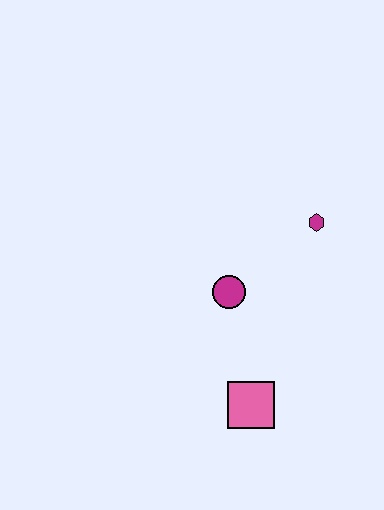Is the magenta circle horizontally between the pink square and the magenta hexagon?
No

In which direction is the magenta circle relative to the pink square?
The magenta circle is above the pink square.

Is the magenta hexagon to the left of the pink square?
No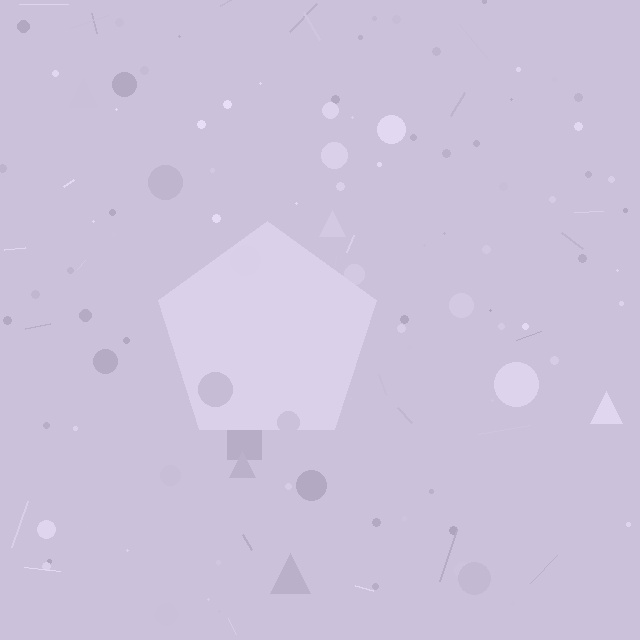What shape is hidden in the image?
A pentagon is hidden in the image.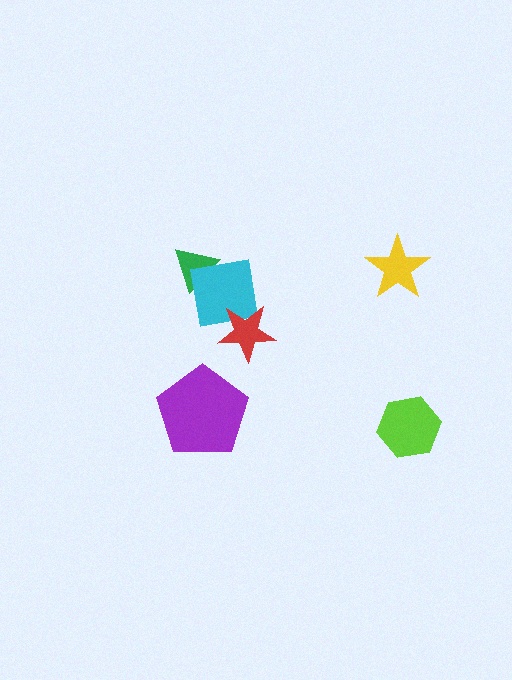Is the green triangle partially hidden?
Yes, it is partially covered by another shape.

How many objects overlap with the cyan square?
2 objects overlap with the cyan square.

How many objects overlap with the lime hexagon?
0 objects overlap with the lime hexagon.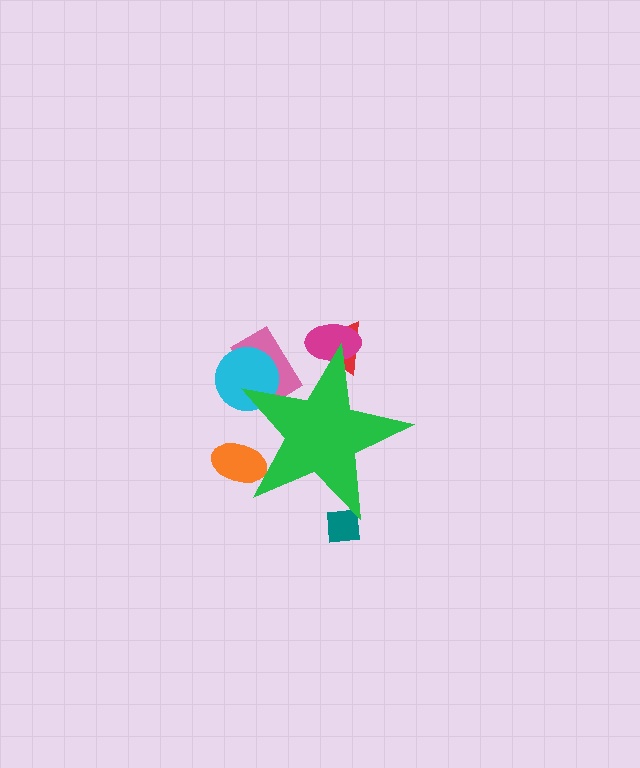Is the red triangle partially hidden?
Yes, the red triangle is partially hidden behind the green star.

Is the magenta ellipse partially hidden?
Yes, the magenta ellipse is partially hidden behind the green star.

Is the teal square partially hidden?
Yes, the teal square is partially hidden behind the green star.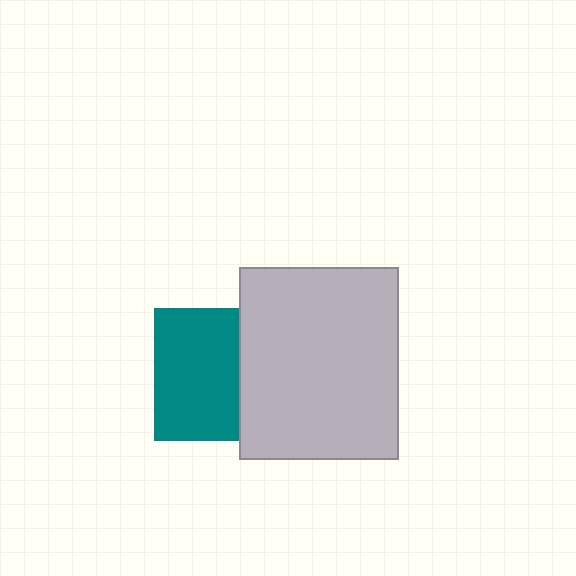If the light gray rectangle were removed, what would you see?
You would see the complete teal square.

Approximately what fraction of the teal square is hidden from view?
Roughly 36% of the teal square is hidden behind the light gray rectangle.